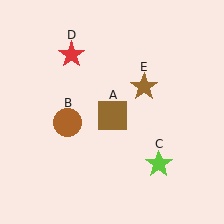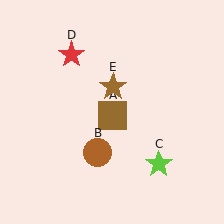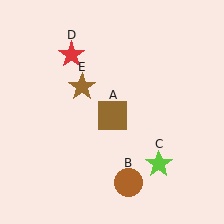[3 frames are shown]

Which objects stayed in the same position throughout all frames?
Brown square (object A) and lime star (object C) and red star (object D) remained stationary.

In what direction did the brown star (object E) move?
The brown star (object E) moved left.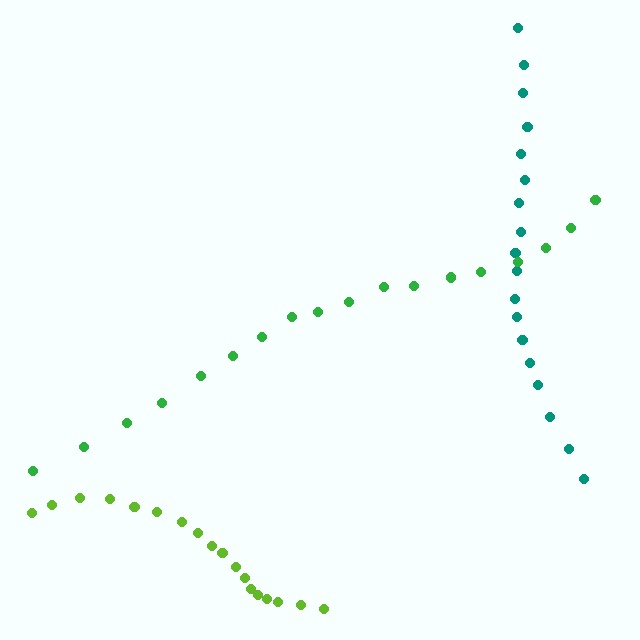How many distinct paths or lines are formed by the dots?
There are 3 distinct paths.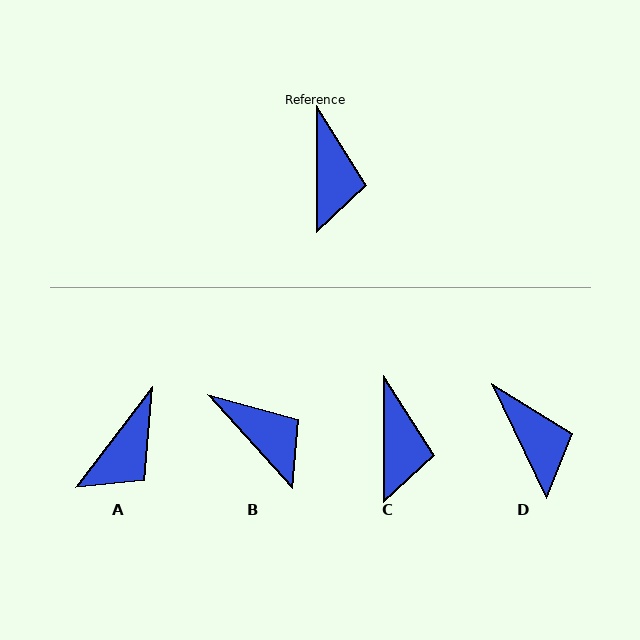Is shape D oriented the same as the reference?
No, it is off by about 26 degrees.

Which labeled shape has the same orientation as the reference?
C.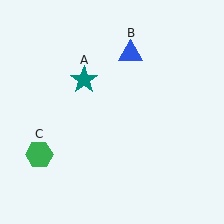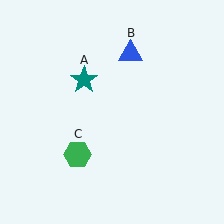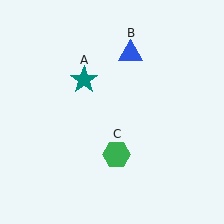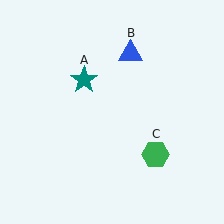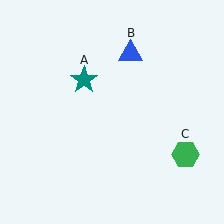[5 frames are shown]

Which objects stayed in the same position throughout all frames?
Teal star (object A) and blue triangle (object B) remained stationary.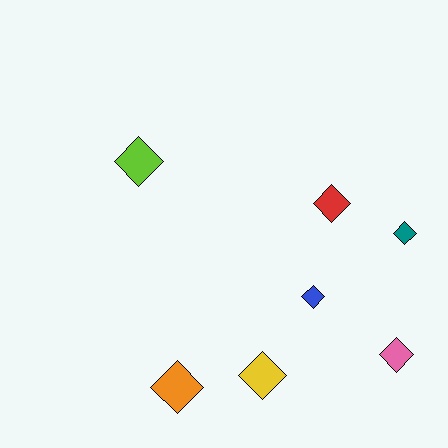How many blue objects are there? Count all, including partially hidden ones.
There is 1 blue object.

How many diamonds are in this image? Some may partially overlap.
There are 7 diamonds.